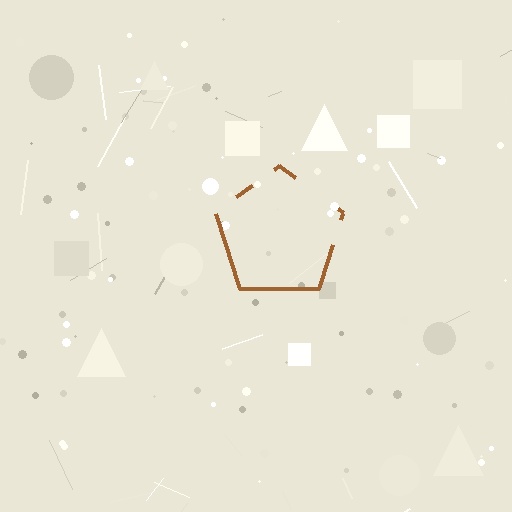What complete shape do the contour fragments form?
The contour fragments form a pentagon.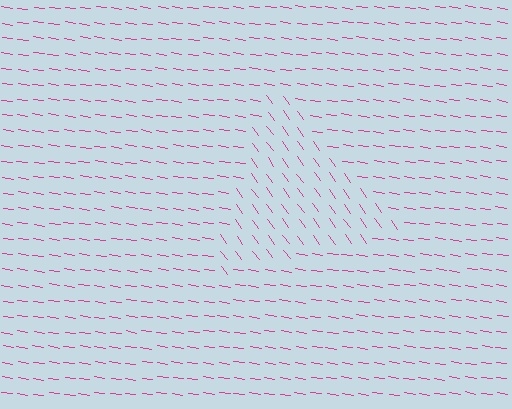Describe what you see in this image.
The image is filled with small magenta line segments. A triangle region in the image has lines oriented differently from the surrounding lines, creating a visible texture boundary.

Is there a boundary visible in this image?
Yes, there is a texture boundary formed by a change in line orientation.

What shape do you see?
I see a triangle.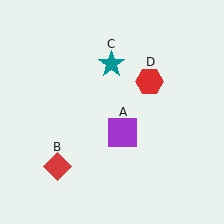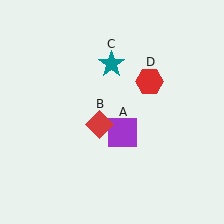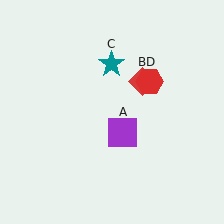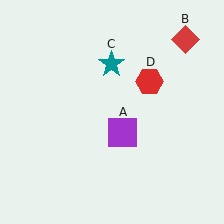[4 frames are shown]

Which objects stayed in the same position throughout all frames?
Purple square (object A) and teal star (object C) and red hexagon (object D) remained stationary.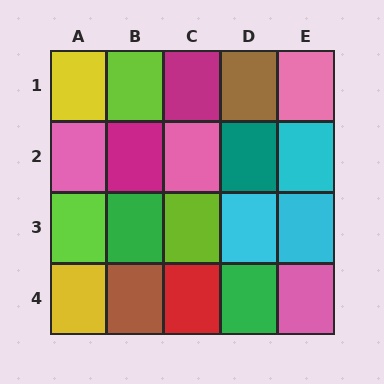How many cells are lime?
3 cells are lime.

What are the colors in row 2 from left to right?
Pink, magenta, pink, teal, cyan.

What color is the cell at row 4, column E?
Pink.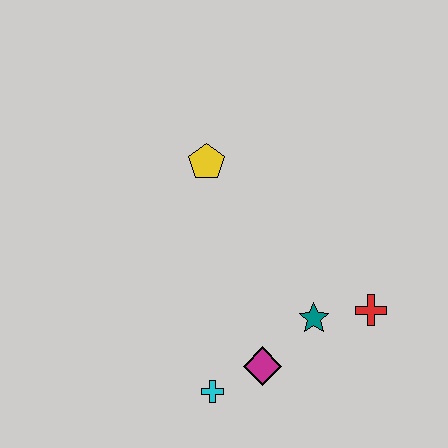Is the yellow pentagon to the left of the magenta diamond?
Yes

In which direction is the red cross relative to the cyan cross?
The red cross is to the right of the cyan cross.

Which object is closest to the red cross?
The teal star is closest to the red cross.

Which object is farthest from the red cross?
The yellow pentagon is farthest from the red cross.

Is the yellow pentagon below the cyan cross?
No